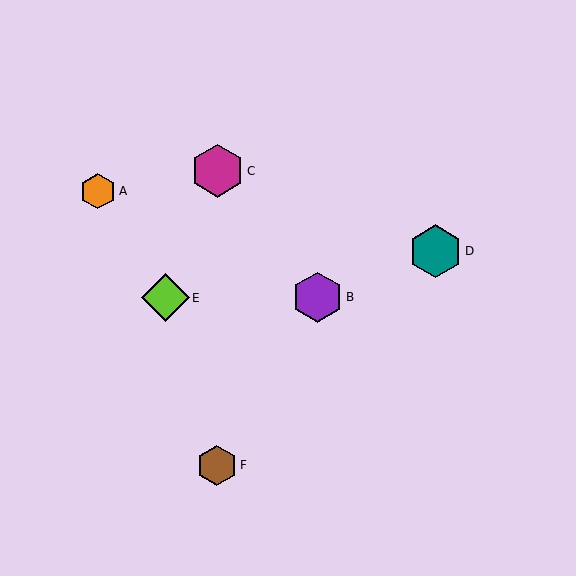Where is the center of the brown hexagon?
The center of the brown hexagon is at (217, 465).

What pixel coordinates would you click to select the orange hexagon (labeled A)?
Click at (98, 191) to select the orange hexagon A.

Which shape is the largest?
The teal hexagon (labeled D) is the largest.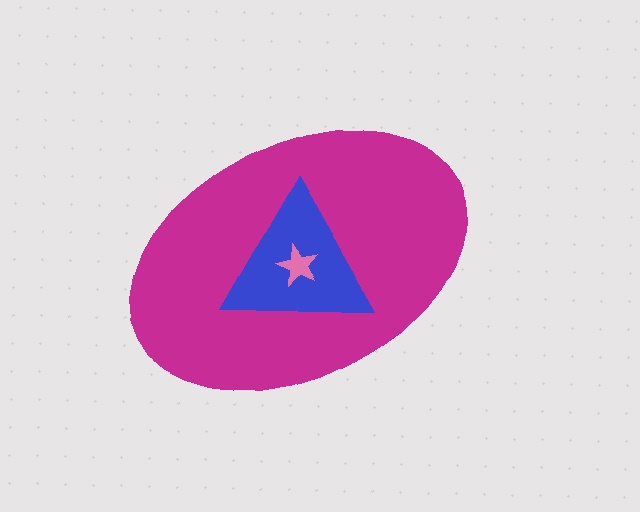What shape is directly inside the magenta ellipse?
The blue triangle.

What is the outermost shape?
The magenta ellipse.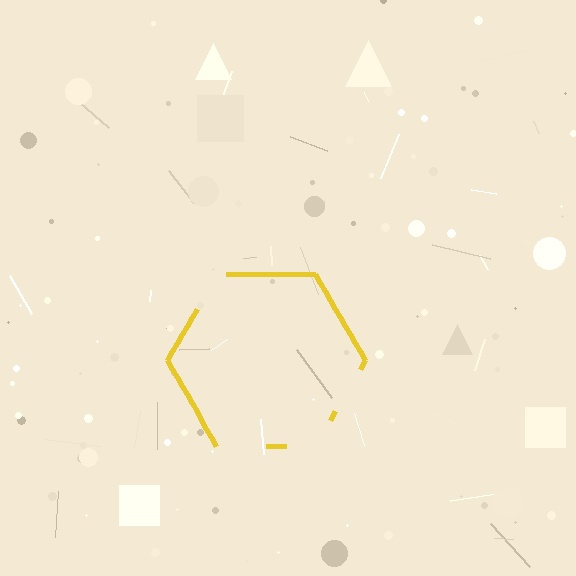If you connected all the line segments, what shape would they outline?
They would outline a hexagon.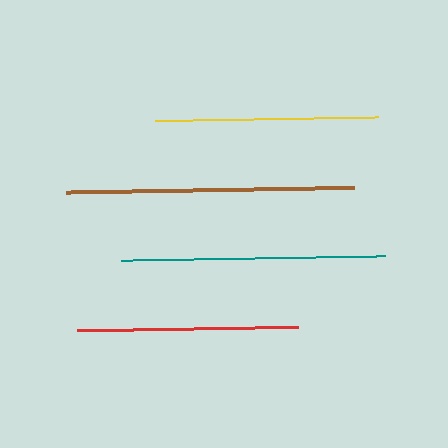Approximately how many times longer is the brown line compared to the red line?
The brown line is approximately 1.3 times the length of the red line.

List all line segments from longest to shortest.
From longest to shortest: brown, teal, yellow, red.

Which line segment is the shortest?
The red line is the shortest at approximately 221 pixels.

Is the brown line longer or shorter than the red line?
The brown line is longer than the red line.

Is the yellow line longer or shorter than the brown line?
The brown line is longer than the yellow line.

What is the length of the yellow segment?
The yellow segment is approximately 223 pixels long.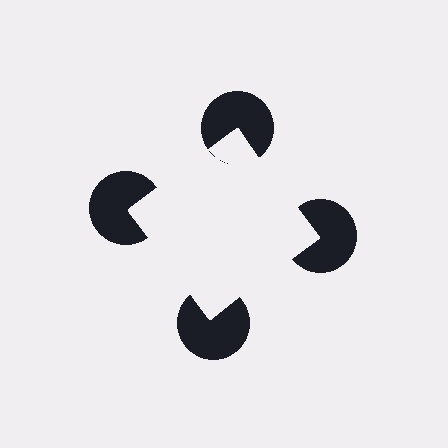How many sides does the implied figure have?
4 sides.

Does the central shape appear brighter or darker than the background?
It typically appears slightly brighter than the background, even though no actual brightness change is drawn.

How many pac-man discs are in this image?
There are 4 — one at each vertex of the illusory square.